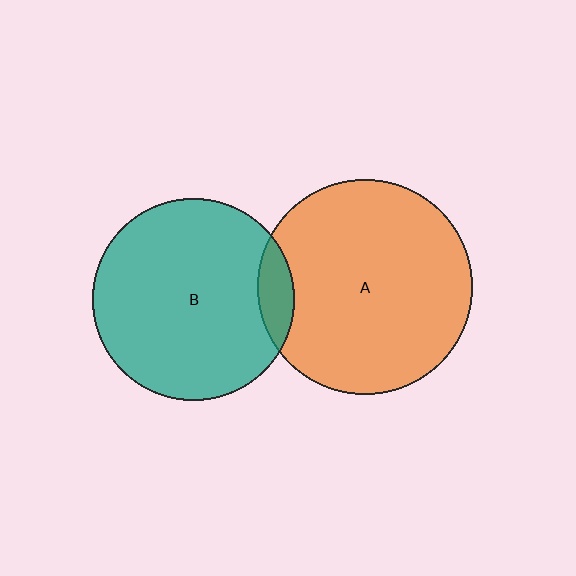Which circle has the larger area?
Circle A (orange).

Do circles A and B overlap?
Yes.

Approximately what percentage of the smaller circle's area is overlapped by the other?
Approximately 10%.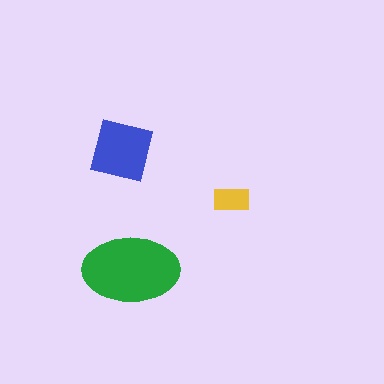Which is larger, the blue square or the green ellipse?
The green ellipse.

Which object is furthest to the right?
The yellow rectangle is rightmost.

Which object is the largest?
The green ellipse.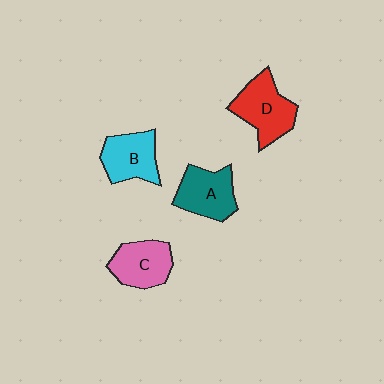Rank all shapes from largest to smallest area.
From largest to smallest: D (red), A (teal), B (cyan), C (pink).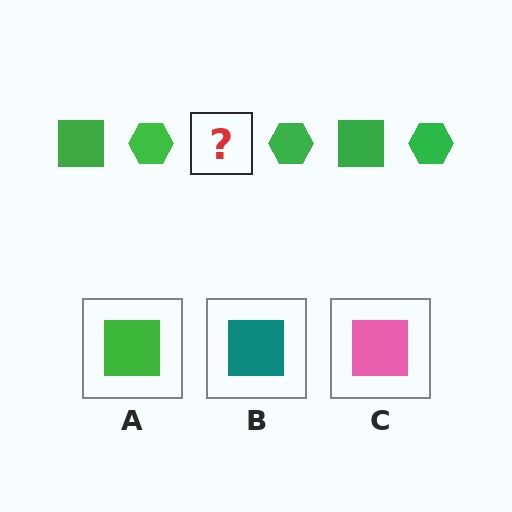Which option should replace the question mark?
Option A.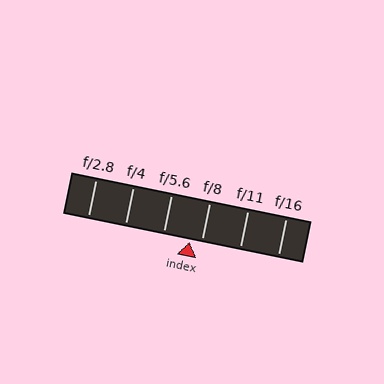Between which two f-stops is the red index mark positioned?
The index mark is between f/5.6 and f/8.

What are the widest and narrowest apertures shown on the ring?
The widest aperture shown is f/2.8 and the narrowest is f/16.